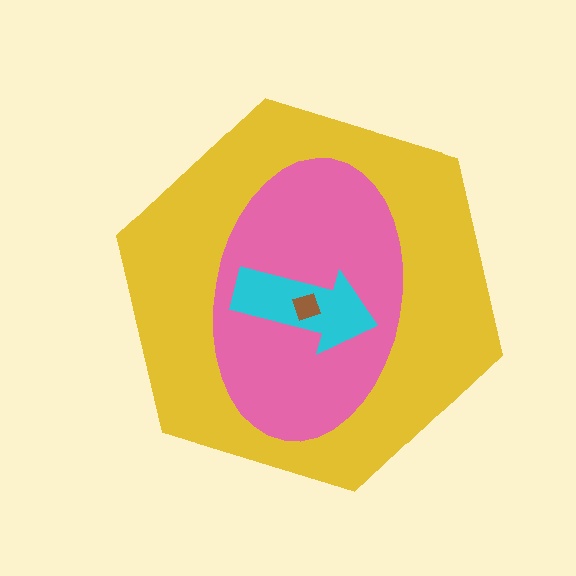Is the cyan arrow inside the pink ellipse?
Yes.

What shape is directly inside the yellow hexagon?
The pink ellipse.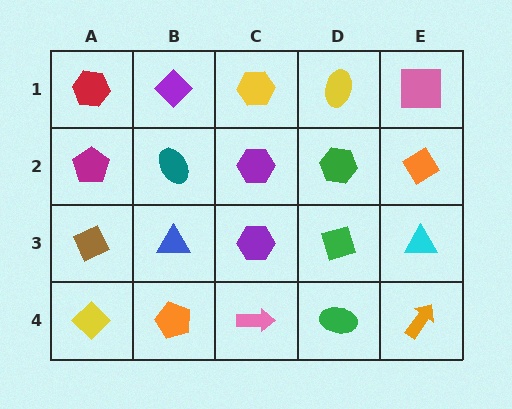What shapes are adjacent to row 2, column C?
A yellow hexagon (row 1, column C), a purple hexagon (row 3, column C), a teal ellipse (row 2, column B), a green hexagon (row 2, column D).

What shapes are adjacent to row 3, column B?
A teal ellipse (row 2, column B), an orange pentagon (row 4, column B), a brown diamond (row 3, column A), a purple hexagon (row 3, column C).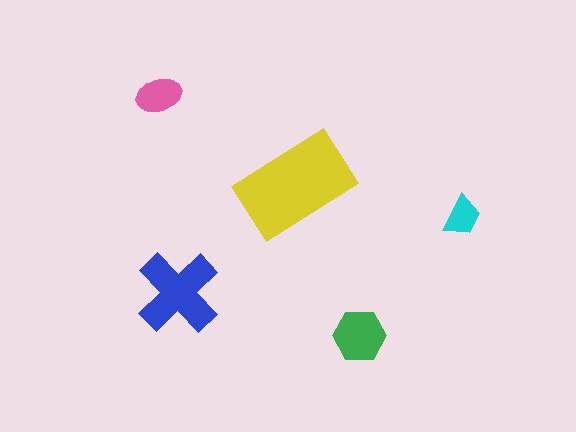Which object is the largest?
The yellow rectangle.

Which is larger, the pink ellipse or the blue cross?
The blue cross.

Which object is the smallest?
The cyan trapezoid.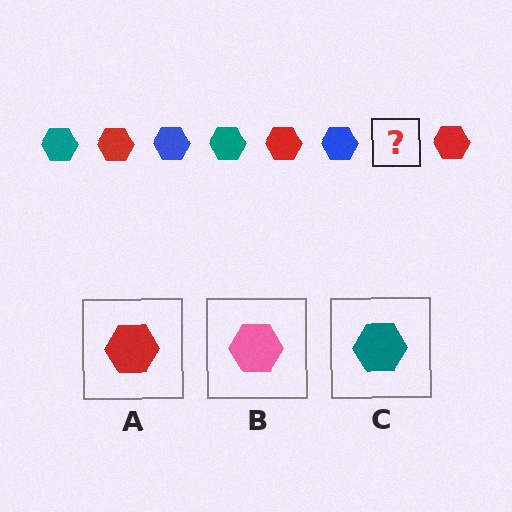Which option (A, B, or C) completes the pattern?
C.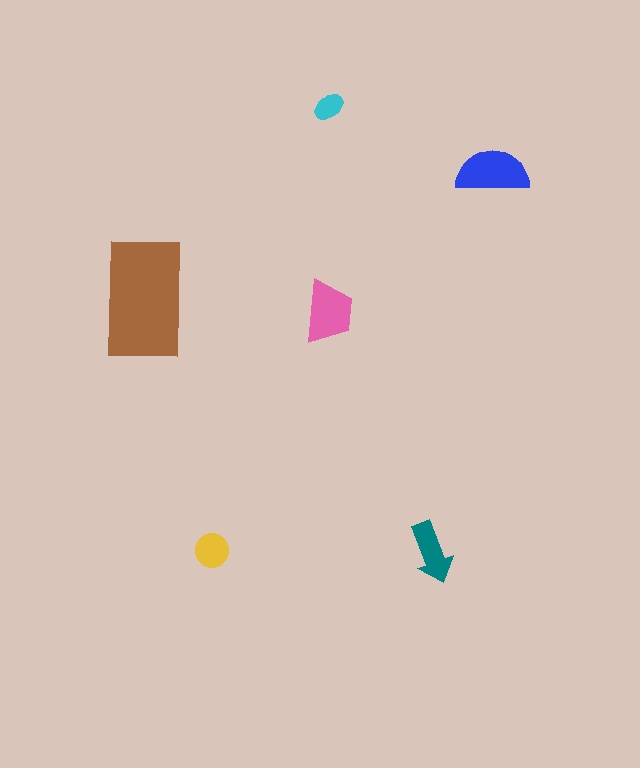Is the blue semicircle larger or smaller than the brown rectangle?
Smaller.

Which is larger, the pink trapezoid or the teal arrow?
The pink trapezoid.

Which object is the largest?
The brown rectangle.